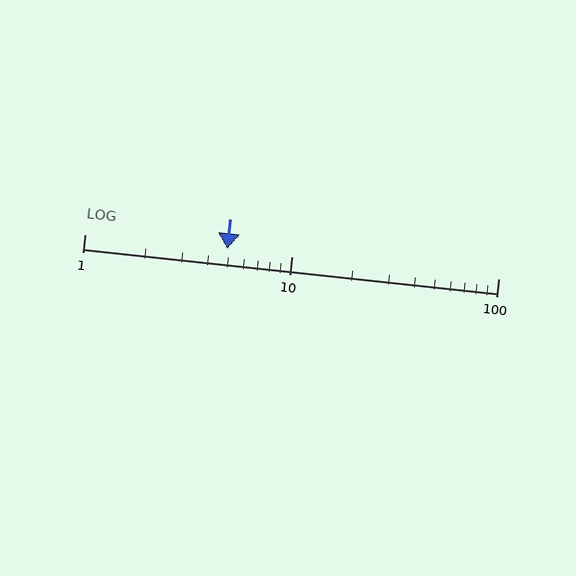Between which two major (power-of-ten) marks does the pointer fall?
The pointer is between 1 and 10.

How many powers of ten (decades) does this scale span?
The scale spans 2 decades, from 1 to 100.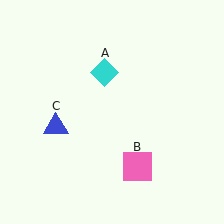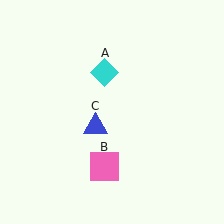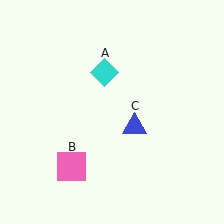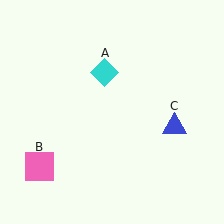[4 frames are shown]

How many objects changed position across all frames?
2 objects changed position: pink square (object B), blue triangle (object C).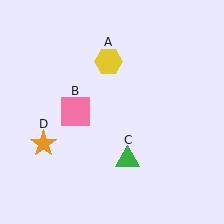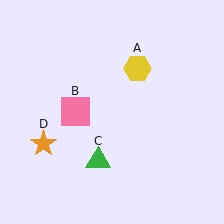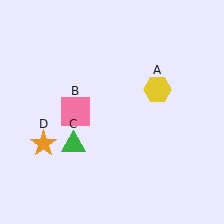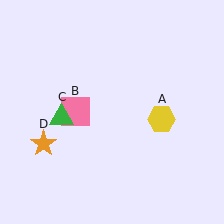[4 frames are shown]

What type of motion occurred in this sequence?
The yellow hexagon (object A), green triangle (object C) rotated clockwise around the center of the scene.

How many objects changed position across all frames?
2 objects changed position: yellow hexagon (object A), green triangle (object C).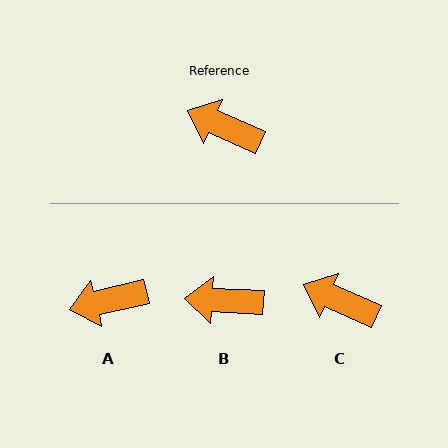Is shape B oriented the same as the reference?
No, it is off by about 20 degrees.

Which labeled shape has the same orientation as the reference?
C.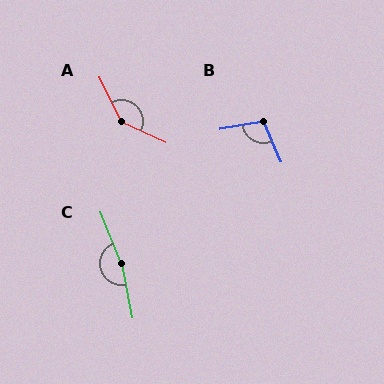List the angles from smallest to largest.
B (104°), A (141°), C (169°).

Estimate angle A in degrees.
Approximately 141 degrees.